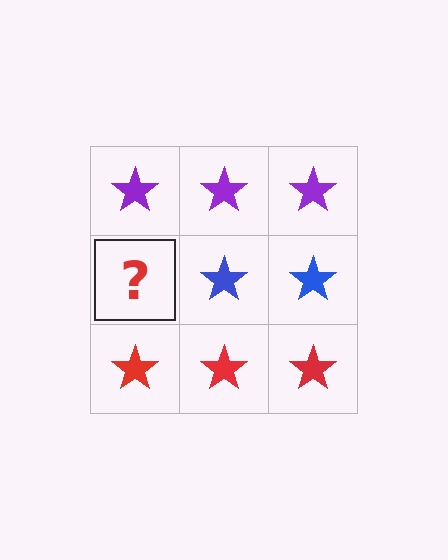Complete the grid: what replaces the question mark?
The question mark should be replaced with a blue star.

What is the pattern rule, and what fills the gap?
The rule is that each row has a consistent color. The gap should be filled with a blue star.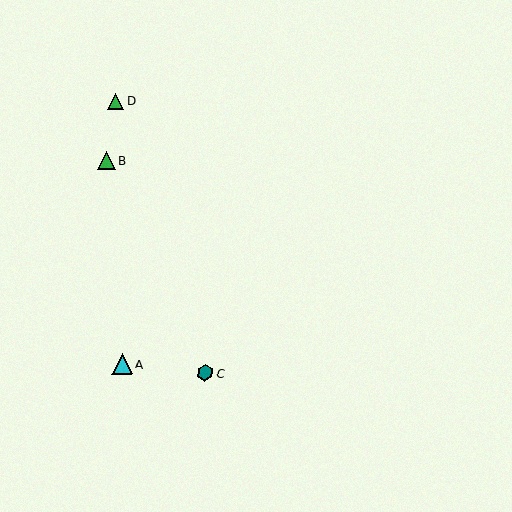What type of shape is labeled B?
Shape B is a green triangle.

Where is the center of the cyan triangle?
The center of the cyan triangle is at (122, 364).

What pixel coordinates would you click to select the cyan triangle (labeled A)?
Click at (122, 364) to select the cyan triangle A.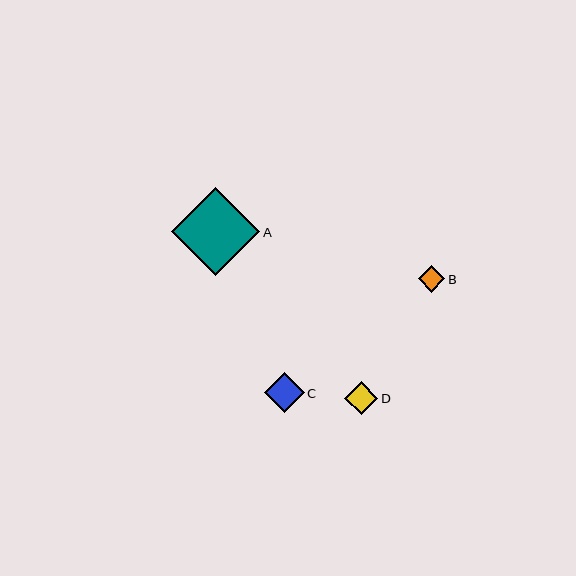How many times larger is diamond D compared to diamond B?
Diamond D is approximately 1.2 times the size of diamond B.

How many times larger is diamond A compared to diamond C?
Diamond A is approximately 2.2 times the size of diamond C.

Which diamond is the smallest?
Diamond B is the smallest with a size of approximately 27 pixels.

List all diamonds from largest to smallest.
From largest to smallest: A, C, D, B.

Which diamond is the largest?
Diamond A is the largest with a size of approximately 88 pixels.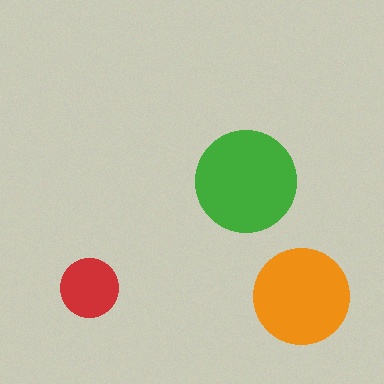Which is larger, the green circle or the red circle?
The green one.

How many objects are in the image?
There are 3 objects in the image.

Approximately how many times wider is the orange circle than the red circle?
About 1.5 times wider.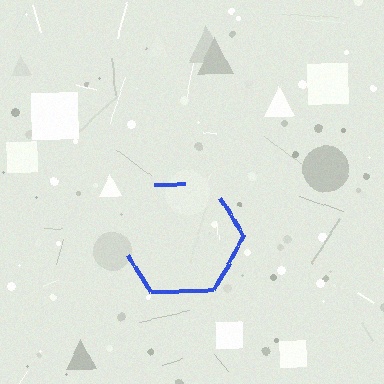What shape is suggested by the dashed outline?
The dashed outline suggests a hexagon.